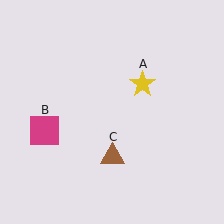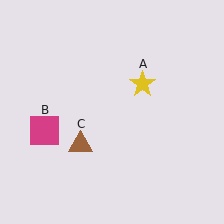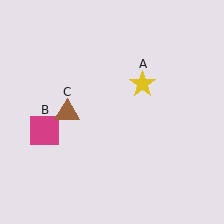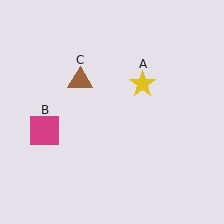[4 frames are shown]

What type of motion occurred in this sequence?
The brown triangle (object C) rotated clockwise around the center of the scene.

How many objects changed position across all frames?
1 object changed position: brown triangle (object C).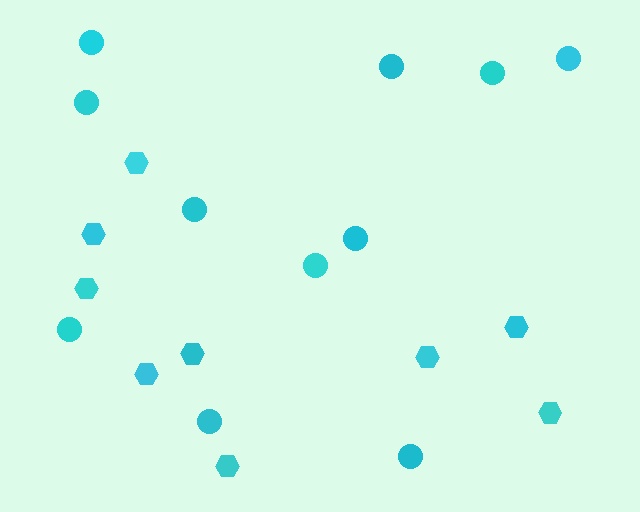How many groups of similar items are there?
There are 2 groups: one group of circles (11) and one group of hexagons (9).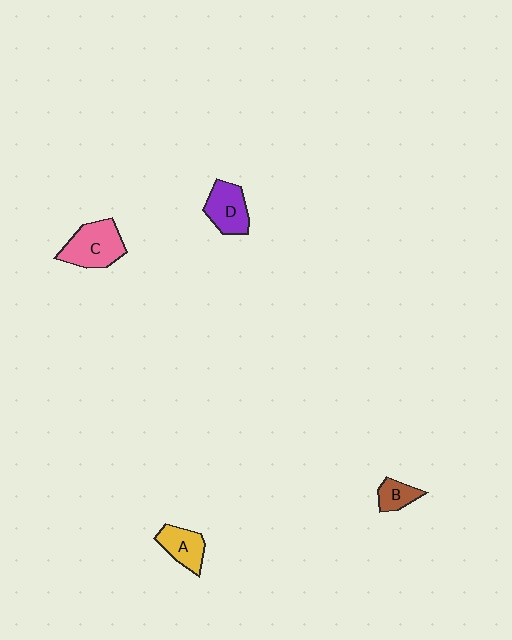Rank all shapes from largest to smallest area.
From largest to smallest: C (pink), D (purple), A (yellow), B (brown).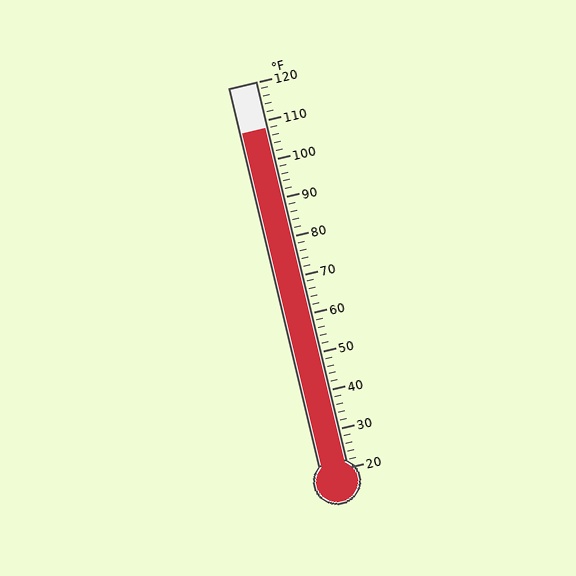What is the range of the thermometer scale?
The thermometer scale ranges from 20°F to 120°F.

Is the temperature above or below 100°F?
The temperature is above 100°F.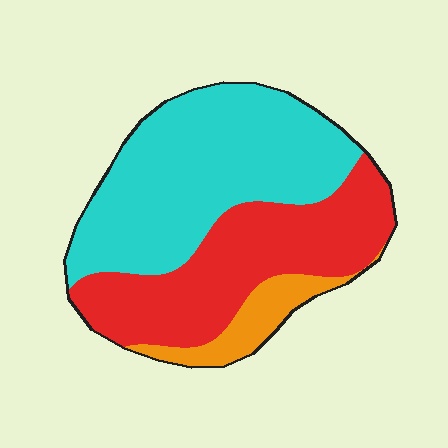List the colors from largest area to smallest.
From largest to smallest: cyan, red, orange.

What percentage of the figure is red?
Red takes up about two fifths (2/5) of the figure.